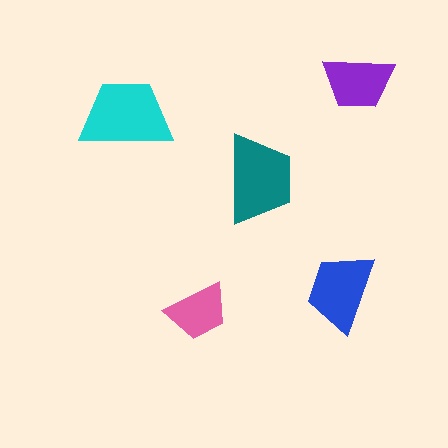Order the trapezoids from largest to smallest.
the cyan one, the teal one, the blue one, the purple one, the pink one.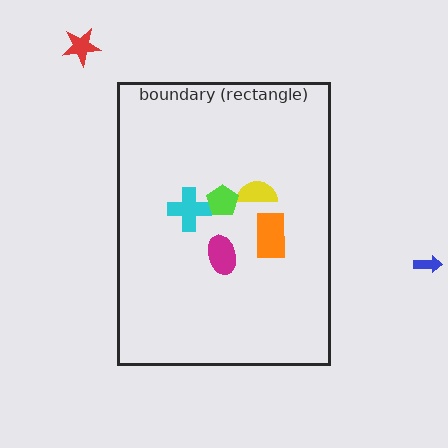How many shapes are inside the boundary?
5 inside, 2 outside.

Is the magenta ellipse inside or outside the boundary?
Inside.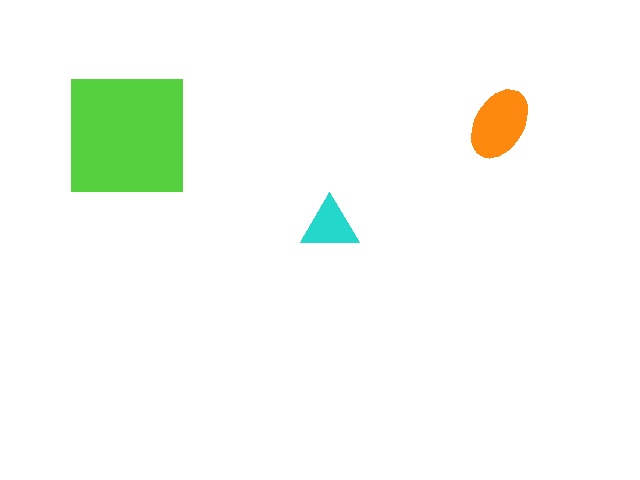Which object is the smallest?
The cyan triangle.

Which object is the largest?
The lime square.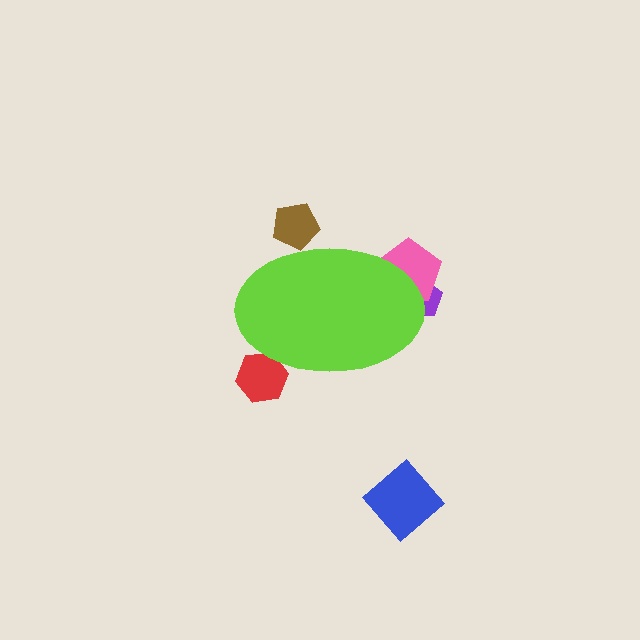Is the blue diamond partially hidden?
No, the blue diamond is fully visible.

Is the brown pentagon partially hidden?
Yes, the brown pentagon is partially hidden behind the lime ellipse.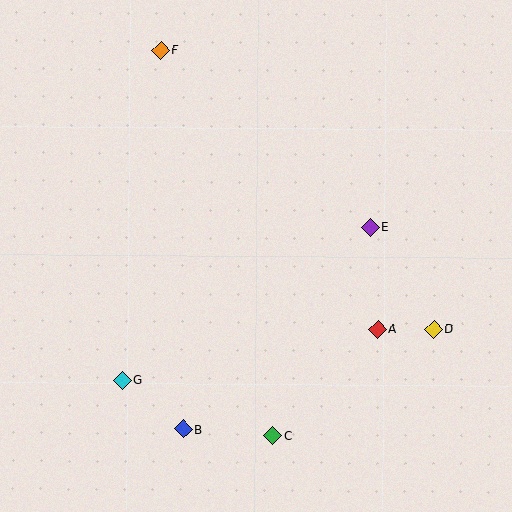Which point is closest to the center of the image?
Point E at (371, 227) is closest to the center.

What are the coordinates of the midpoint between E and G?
The midpoint between E and G is at (247, 304).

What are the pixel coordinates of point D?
Point D is at (434, 330).